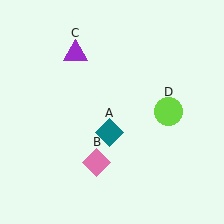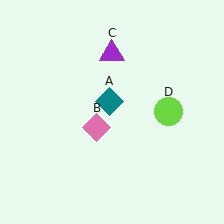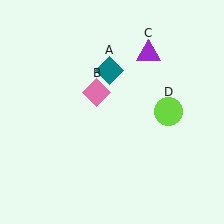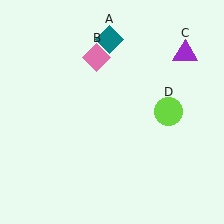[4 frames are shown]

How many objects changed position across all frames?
3 objects changed position: teal diamond (object A), pink diamond (object B), purple triangle (object C).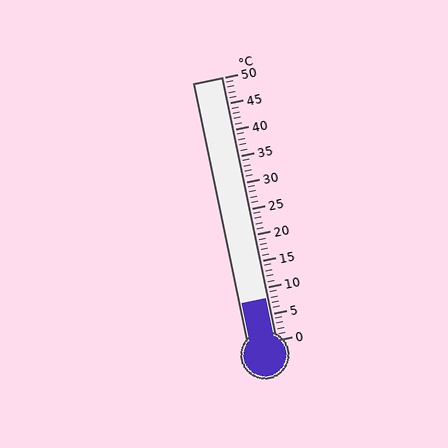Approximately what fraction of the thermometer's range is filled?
The thermometer is filled to approximately 15% of its range.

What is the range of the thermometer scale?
The thermometer scale ranges from 0°C to 50°C.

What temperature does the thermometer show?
The thermometer shows approximately 8°C.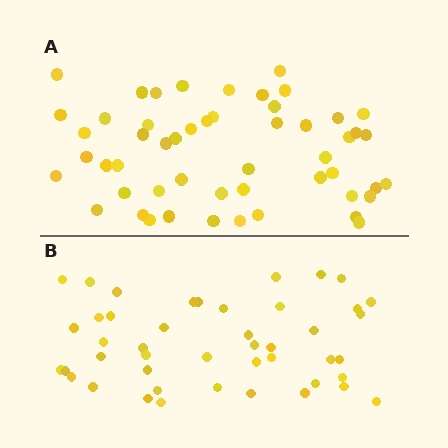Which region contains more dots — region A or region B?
Region A (the top region) has more dots.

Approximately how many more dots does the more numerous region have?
Region A has roughly 8 or so more dots than region B.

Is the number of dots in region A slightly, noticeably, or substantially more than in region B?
Region A has only slightly more — the two regions are fairly close. The ratio is roughly 1.2 to 1.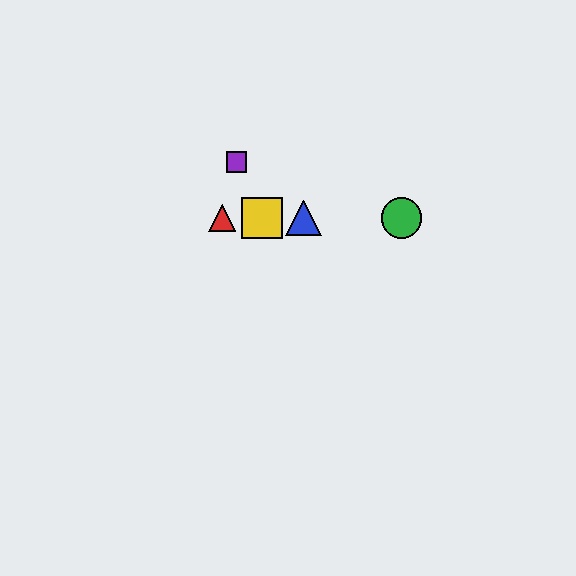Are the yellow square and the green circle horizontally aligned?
Yes, both are at y≈218.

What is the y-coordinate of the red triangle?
The red triangle is at y≈218.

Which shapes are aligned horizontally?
The red triangle, the blue triangle, the green circle, the yellow square are aligned horizontally.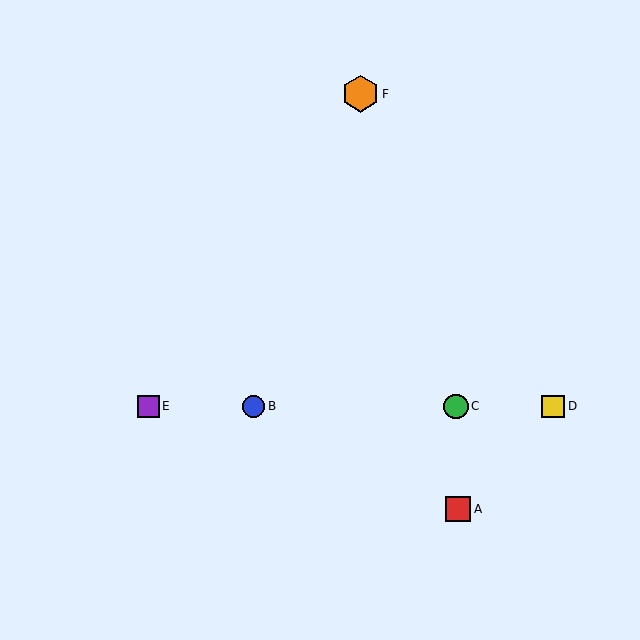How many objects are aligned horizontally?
4 objects (B, C, D, E) are aligned horizontally.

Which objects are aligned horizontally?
Objects B, C, D, E are aligned horizontally.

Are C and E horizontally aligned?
Yes, both are at y≈406.